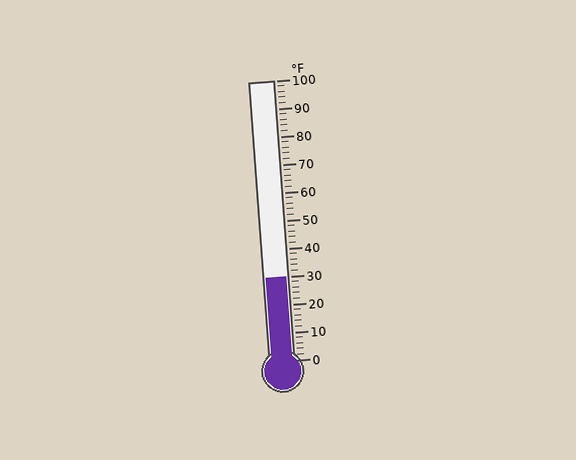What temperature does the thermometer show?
The thermometer shows approximately 30°F.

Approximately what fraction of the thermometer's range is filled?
The thermometer is filled to approximately 30% of its range.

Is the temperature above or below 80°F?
The temperature is below 80°F.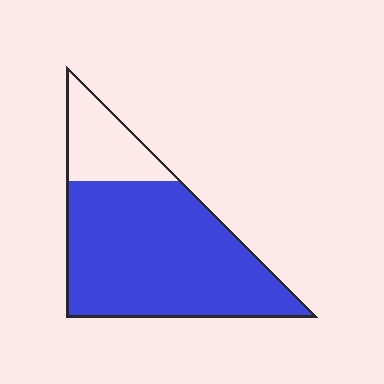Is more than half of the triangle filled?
Yes.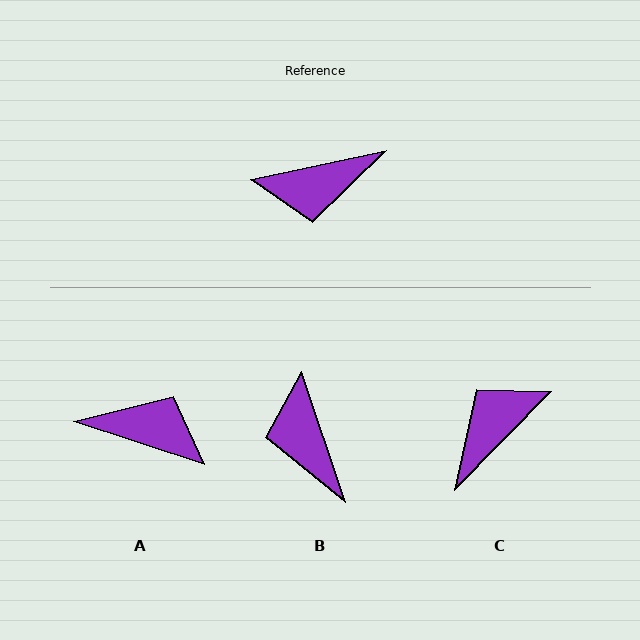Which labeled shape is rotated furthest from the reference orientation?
A, about 150 degrees away.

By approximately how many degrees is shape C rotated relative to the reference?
Approximately 146 degrees clockwise.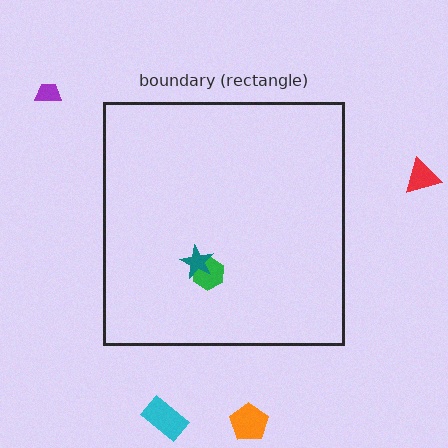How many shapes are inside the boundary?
2 inside, 4 outside.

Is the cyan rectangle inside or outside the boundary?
Outside.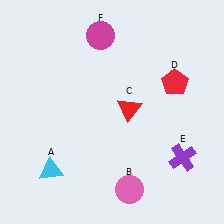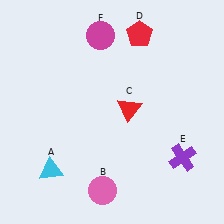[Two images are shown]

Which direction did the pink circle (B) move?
The pink circle (B) moved left.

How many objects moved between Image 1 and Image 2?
2 objects moved between the two images.